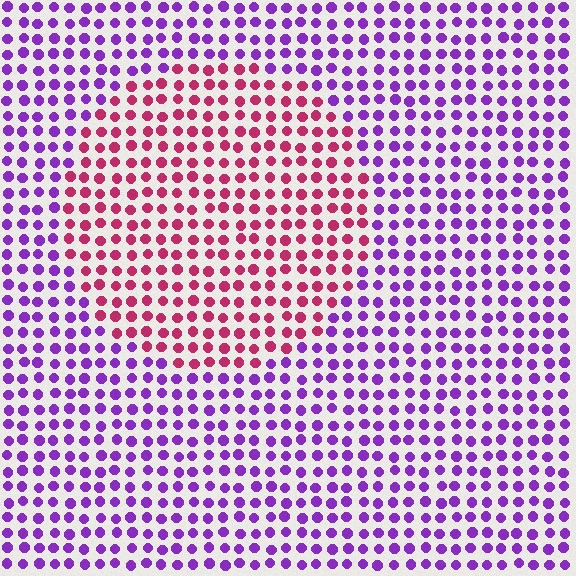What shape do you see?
I see a circle.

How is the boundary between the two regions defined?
The boundary is defined purely by a slight shift in hue (about 57 degrees). Spacing, size, and orientation are identical on both sides.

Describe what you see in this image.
The image is filled with small purple elements in a uniform arrangement. A circle-shaped region is visible where the elements are tinted to a slightly different hue, forming a subtle color boundary.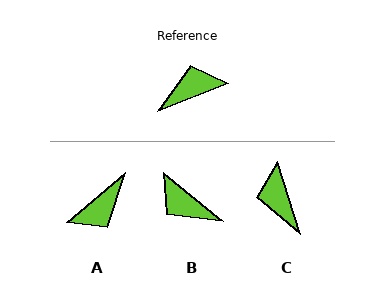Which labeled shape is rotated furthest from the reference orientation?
A, about 162 degrees away.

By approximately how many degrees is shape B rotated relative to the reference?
Approximately 119 degrees counter-clockwise.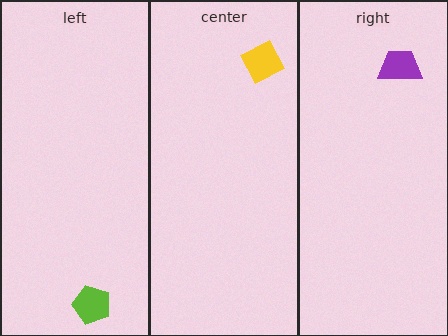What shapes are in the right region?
The purple trapezoid.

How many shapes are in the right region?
1.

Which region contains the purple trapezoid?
The right region.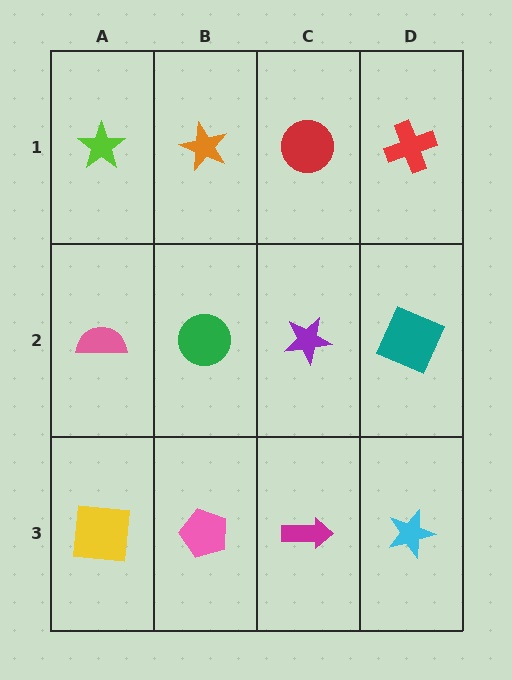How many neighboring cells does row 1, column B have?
3.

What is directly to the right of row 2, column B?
A purple star.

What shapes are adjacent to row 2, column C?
A red circle (row 1, column C), a magenta arrow (row 3, column C), a green circle (row 2, column B), a teal square (row 2, column D).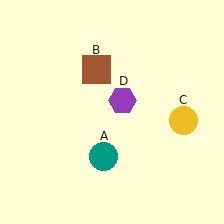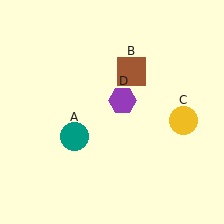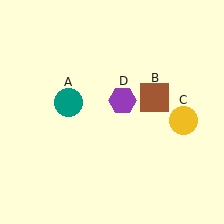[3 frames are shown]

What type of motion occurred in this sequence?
The teal circle (object A), brown square (object B) rotated clockwise around the center of the scene.